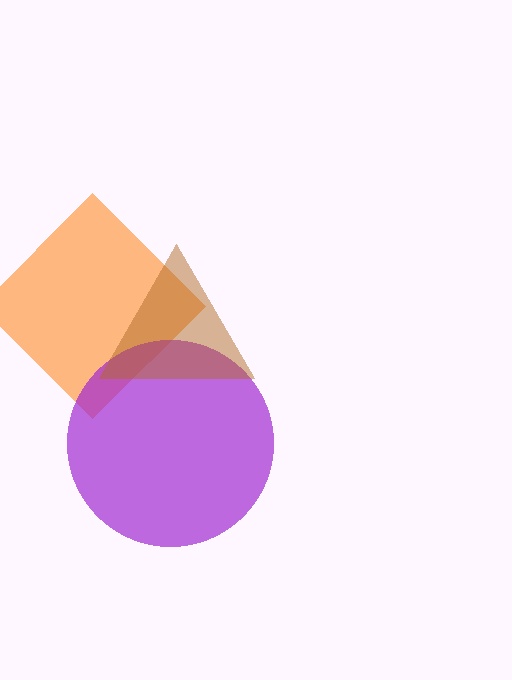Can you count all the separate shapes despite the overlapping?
Yes, there are 3 separate shapes.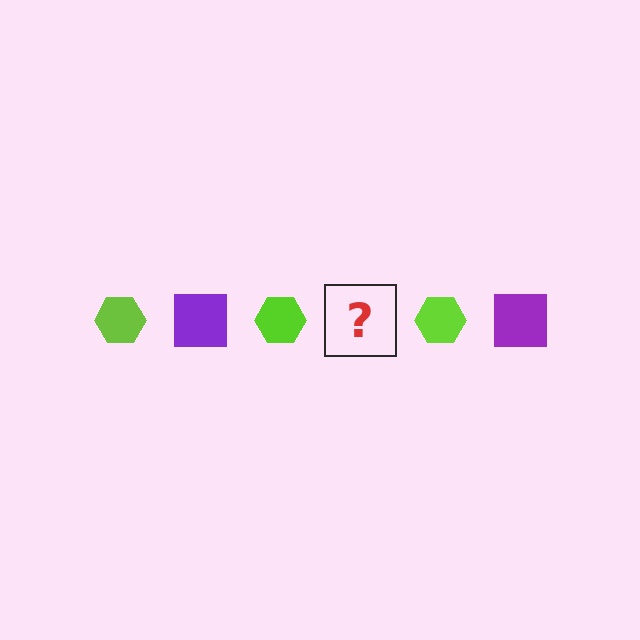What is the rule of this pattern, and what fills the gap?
The rule is that the pattern alternates between lime hexagon and purple square. The gap should be filled with a purple square.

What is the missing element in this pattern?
The missing element is a purple square.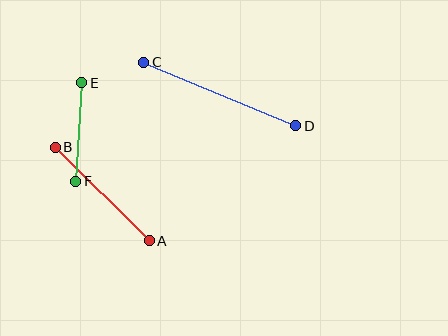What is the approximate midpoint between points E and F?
The midpoint is at approximately (79, 132) pixels.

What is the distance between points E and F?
The distance is approximately 98 pixels.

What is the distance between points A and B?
The distance is approximately 132 pixels.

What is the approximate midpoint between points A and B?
The midpoint is at approximately (102, 194) pixels.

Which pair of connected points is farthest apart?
Points C and D are farthest apart.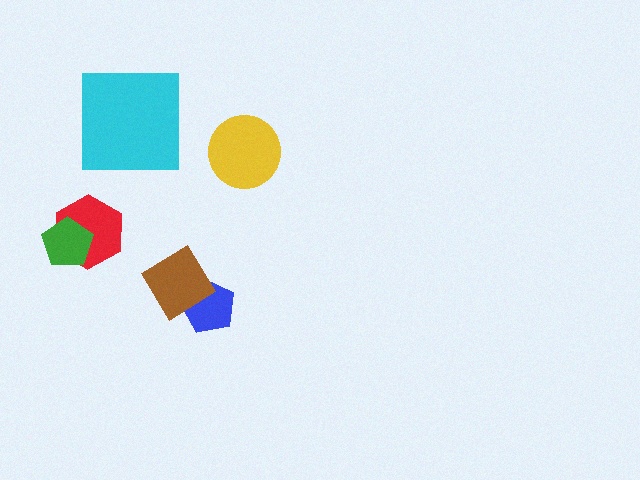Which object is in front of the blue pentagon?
The brown diamond is in front of the blue pentagon.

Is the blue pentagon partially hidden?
Yes, it is partially covered by another shape.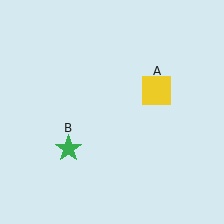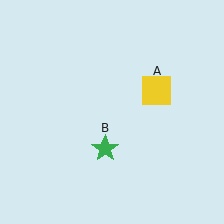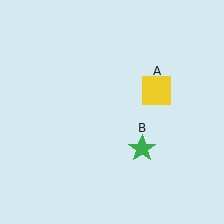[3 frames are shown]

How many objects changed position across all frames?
1 object changed position: green star (object B).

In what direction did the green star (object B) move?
The green star (object B) moved right.